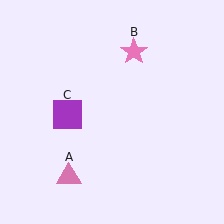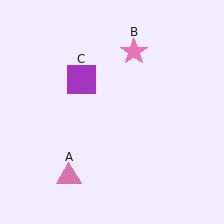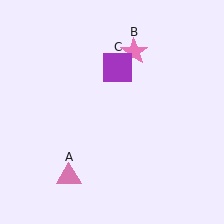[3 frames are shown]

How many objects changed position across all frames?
1 object changed position: purple square (object C).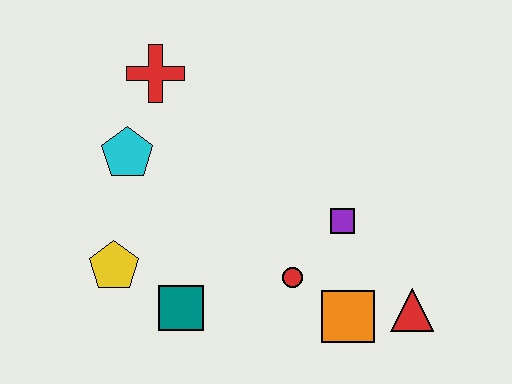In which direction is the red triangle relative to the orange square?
The red triangle is to the right of the orange square.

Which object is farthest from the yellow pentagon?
The red triangle is farthest from the yellow pentagon.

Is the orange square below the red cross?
Yes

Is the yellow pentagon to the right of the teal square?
No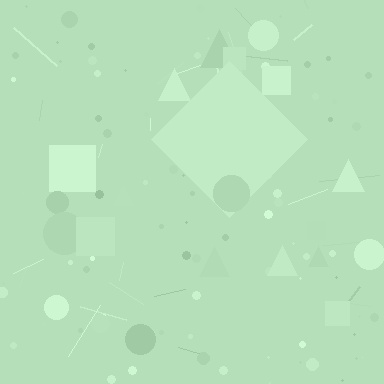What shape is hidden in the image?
A diamond is hidden in the image.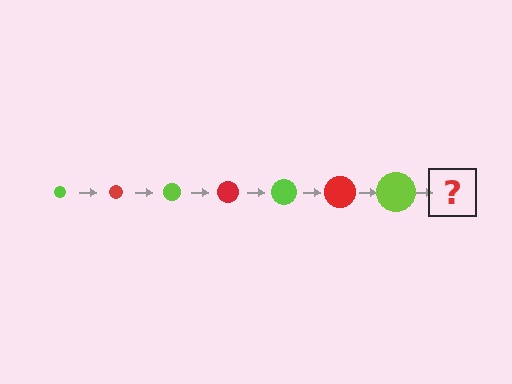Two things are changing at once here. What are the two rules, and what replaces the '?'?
The two rules are that the circle grows larger each step and the color cycles through lime and red. The '?' should be a red circle, larger than the previous one.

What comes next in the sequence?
The next element should be a red circle, larger than the previous one.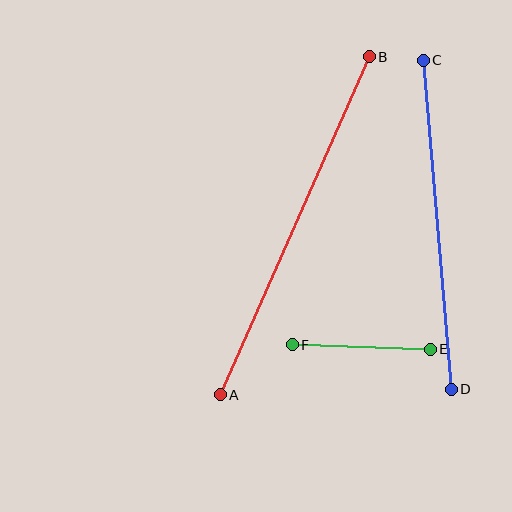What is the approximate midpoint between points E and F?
The midpoint is at approximately (361, 347) pixels.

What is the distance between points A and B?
The distance is approximately 369 pixels.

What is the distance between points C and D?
The distance is approximately 330 pixels.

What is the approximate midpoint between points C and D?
The midpoint is at approximately (437, 225) pixels.